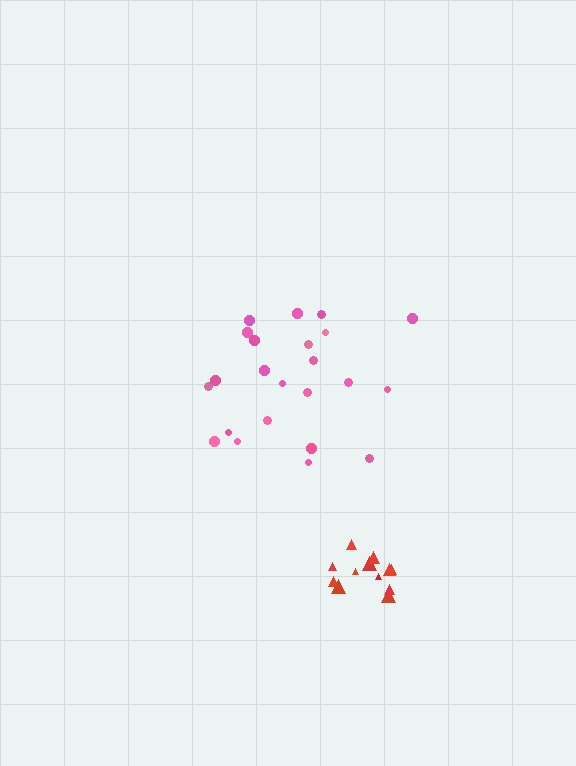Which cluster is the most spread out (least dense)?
Pink.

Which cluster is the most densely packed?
Red.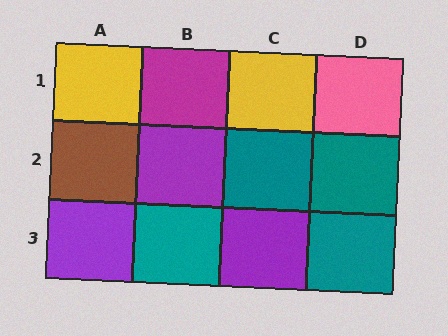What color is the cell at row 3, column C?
Purple.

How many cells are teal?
4 cells are teal.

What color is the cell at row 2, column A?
Brown.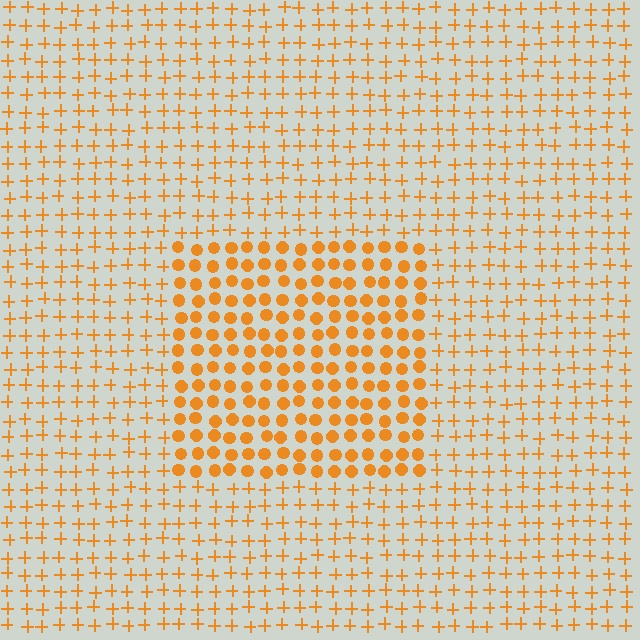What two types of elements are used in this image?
The image uses circles inside the rectangle region and plus signs outside it.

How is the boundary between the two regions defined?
The boundary is defined by a change in element shape: circles inside vs. plus signs outside. All elements share the same color and spacing.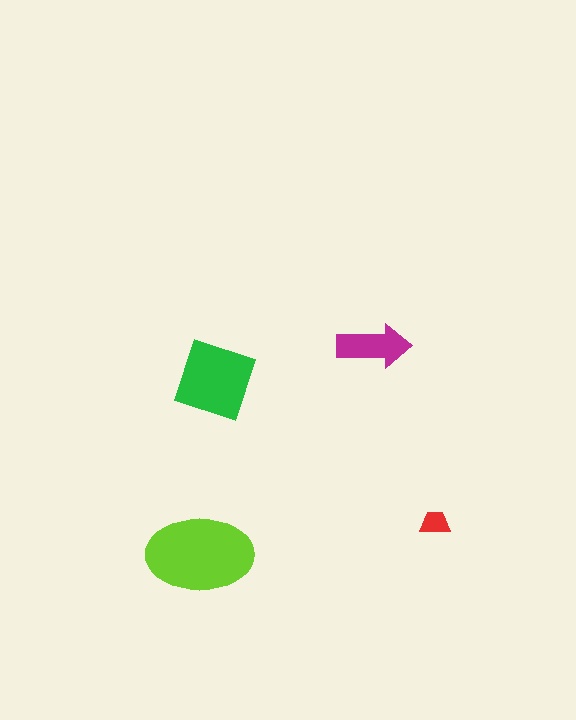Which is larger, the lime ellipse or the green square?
The lime ellipse.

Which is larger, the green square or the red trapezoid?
The green square.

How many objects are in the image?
There are 4 objects in the image.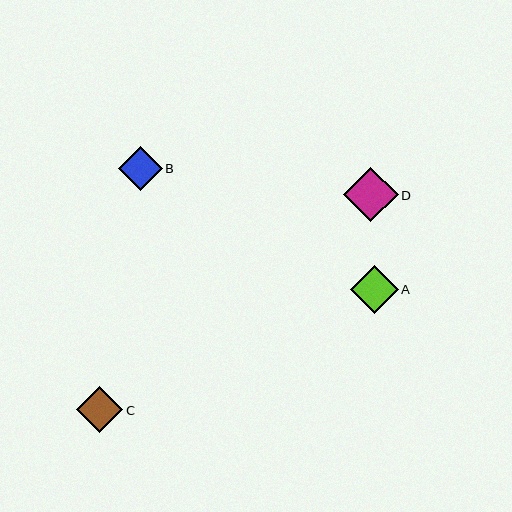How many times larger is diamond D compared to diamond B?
Diamond D is approximately 1.3 times the size of diamond B.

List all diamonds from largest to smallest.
From largest to smallest: D, A, C, B.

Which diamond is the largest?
Diamond D is the largest with a size of approximately 55 pixels.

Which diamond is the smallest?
Diamond B is the smallest with a size of approximately 44 pixels.